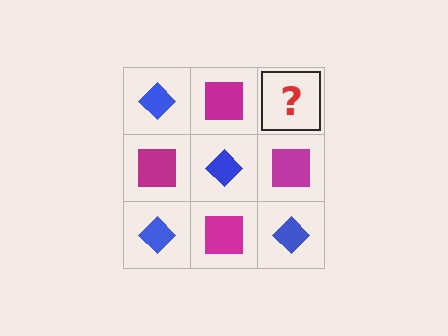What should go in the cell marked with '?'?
The missing cell should contain a blue diamond.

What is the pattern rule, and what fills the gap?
The rule is that it alternates blue diamond and magenta square in a checkerboard pattern. The gap should be filled with a blue diamond.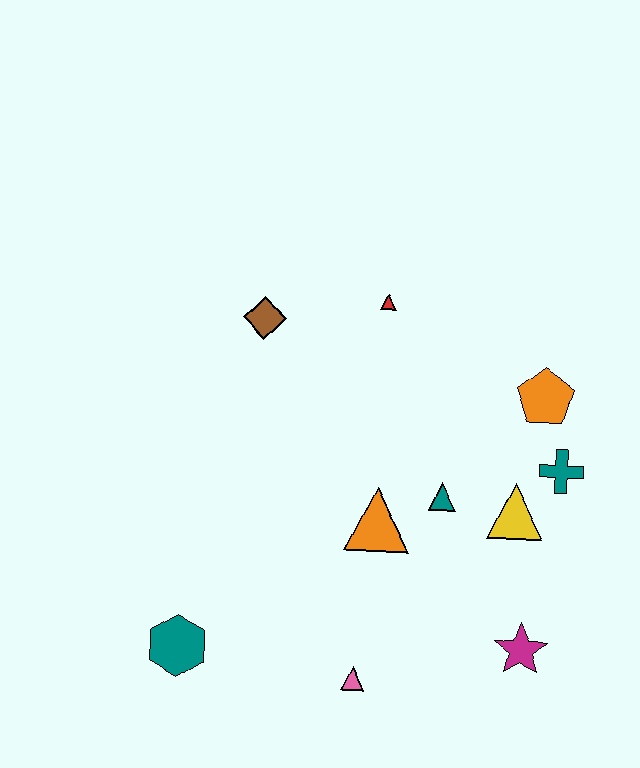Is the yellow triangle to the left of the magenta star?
Yes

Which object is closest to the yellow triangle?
The teal cross is closest to the yellow triangle.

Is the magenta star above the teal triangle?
No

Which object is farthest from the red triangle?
The teal hexagon is farthest from the red triangle.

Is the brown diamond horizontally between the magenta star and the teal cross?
No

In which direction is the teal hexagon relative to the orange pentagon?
The teal hexagon is to the left of the orange pentagon.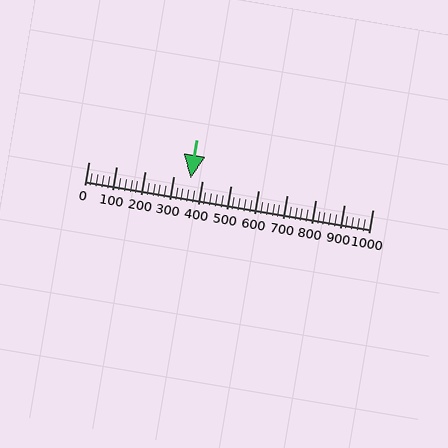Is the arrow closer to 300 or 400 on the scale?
The arrow is closer to 400.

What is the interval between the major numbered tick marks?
The major tick marks are spaced 100 units apart.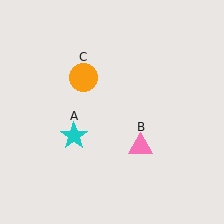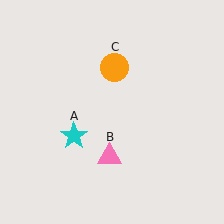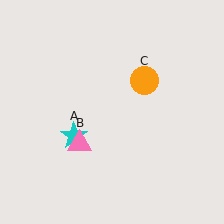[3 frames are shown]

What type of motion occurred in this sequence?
The pink triangle (object B), orange circle (object C) rotated clockwise around the center of the scene.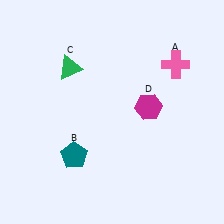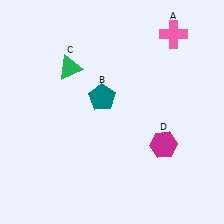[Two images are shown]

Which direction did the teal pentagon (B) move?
The teal pentagon (B) moved up.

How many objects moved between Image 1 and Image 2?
3 objects moved between the two images.